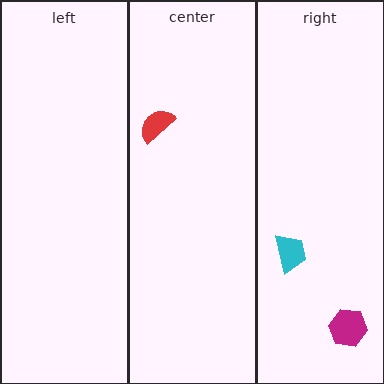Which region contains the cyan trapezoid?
The right region.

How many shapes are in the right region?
2.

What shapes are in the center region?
The red semicircle.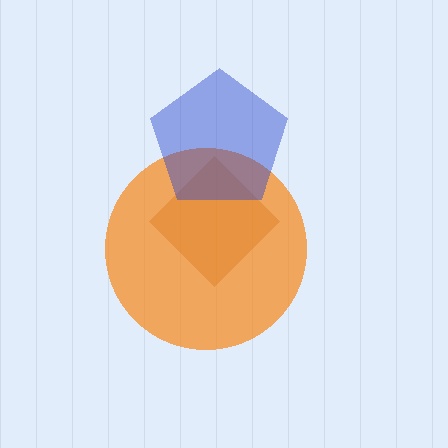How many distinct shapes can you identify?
There are 3 distinct shapes: a brown diamond, an orange circle, a blue pentagon.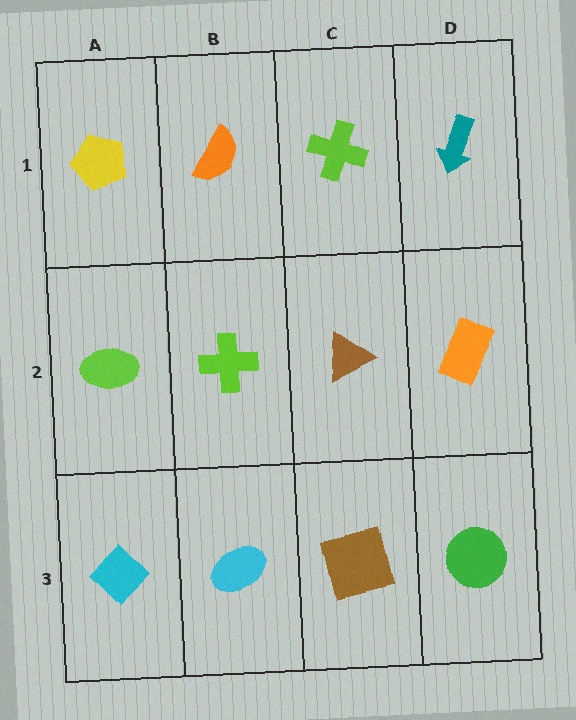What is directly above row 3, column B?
A lime cross.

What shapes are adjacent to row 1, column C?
A brown triangle (row 2, column C), an orange semicircle (row 1, column B), a teal arrow (row 1, column D).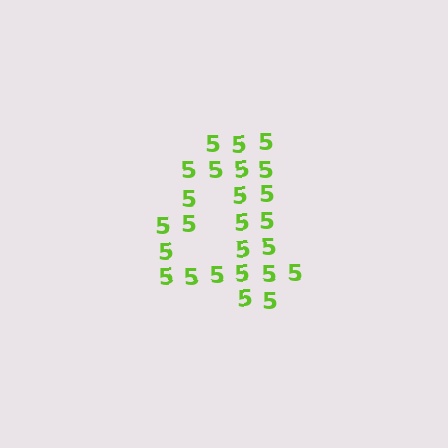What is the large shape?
The large shape is the digit 4.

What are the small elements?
The small elements are digit 5's.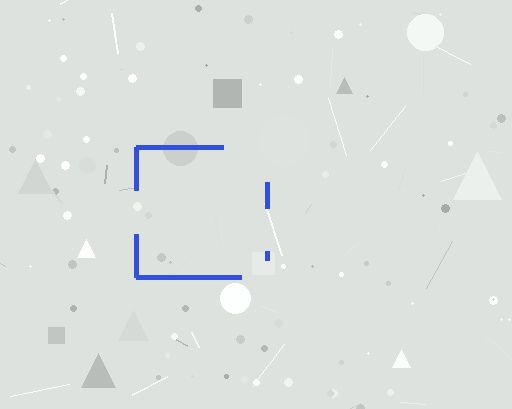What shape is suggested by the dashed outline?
The dashed outline suggests a square.